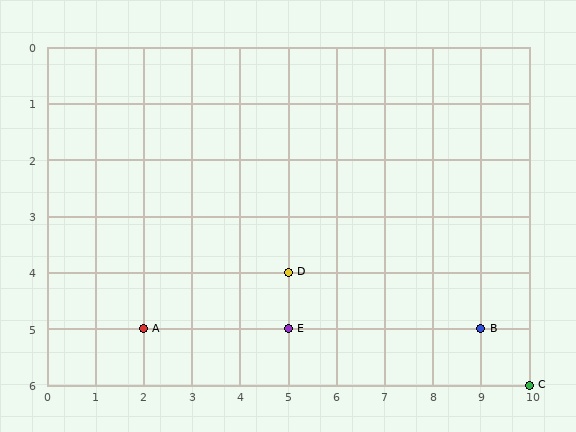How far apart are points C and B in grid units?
Points C and B are 1 column and 1 row apart (about 1.4 grid units diagonally).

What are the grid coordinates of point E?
Point E is at grid coordinates (5, 5).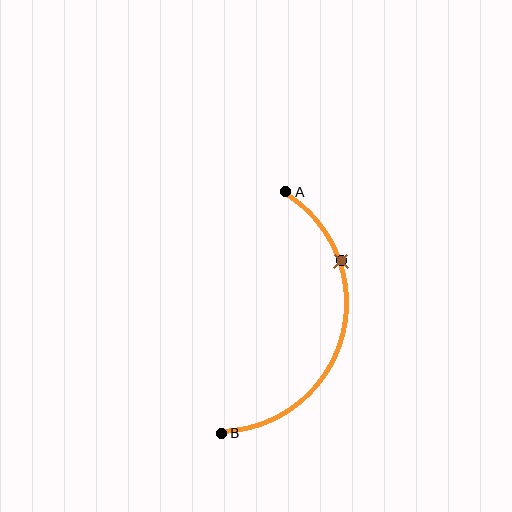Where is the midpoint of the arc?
The arc midpoint is the point on the curve farthest from the straight line joining A and B. It sits to the right of that line.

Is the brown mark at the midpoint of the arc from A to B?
No. The brown mark lies on the arc but is closer to endpoint A. The arc midpoint would be at the point on the curve equidistant along the arc from both A and B.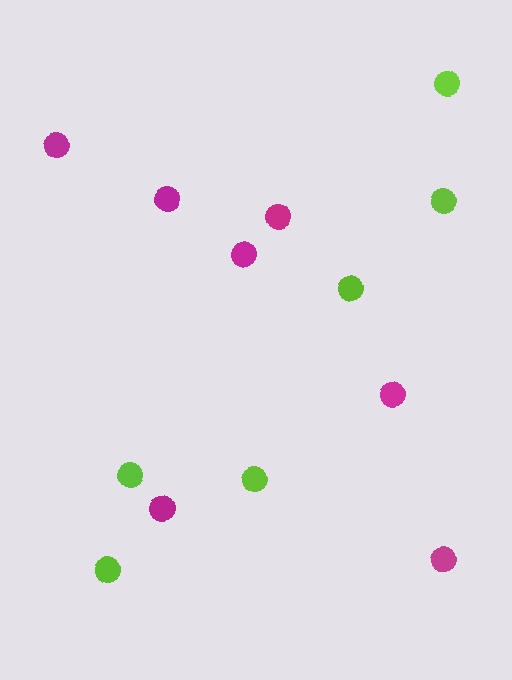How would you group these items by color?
There are 2 groups: one group of magenta circles (7) and one group of lime circles (6).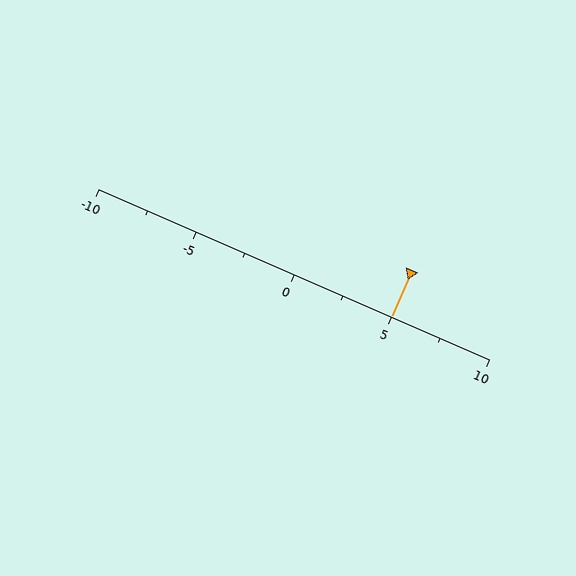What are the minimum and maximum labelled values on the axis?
The axis runs from -10 to 10.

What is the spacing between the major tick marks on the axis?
The major ticks are spaced 5 apart.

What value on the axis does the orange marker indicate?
The marker indicates approximately 5.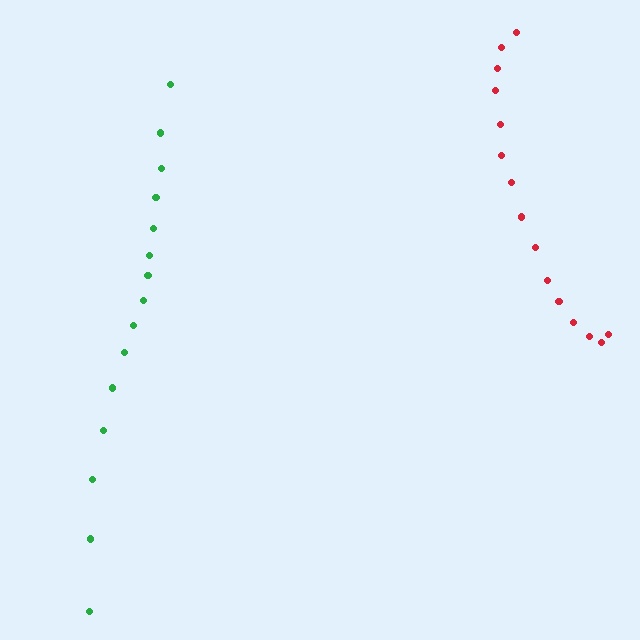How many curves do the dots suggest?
There are 2 distinct paths.